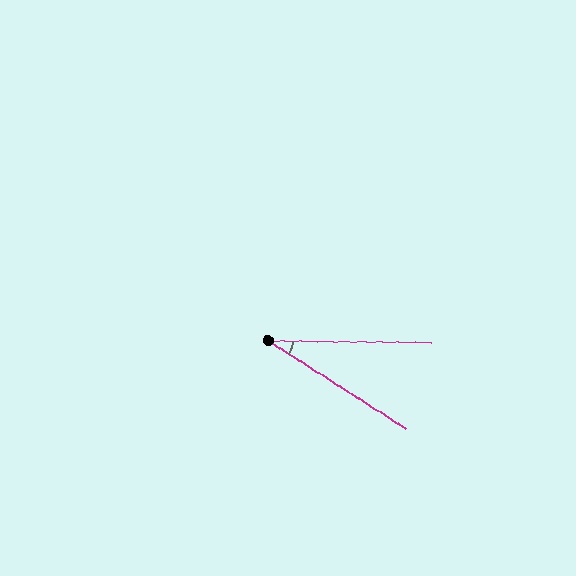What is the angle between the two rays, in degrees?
Approximately 32 degrees.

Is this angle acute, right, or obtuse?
It is acute.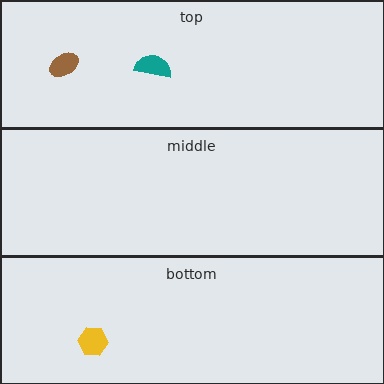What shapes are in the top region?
The teal semicircle, the brown ellipse.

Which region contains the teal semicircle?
The top region.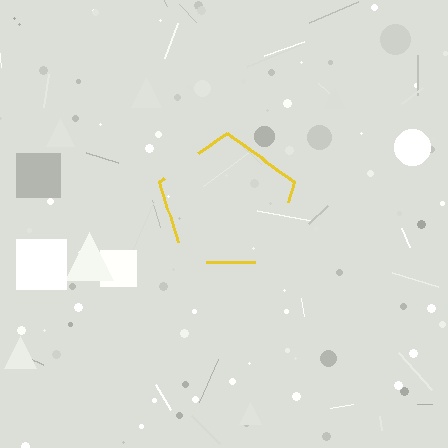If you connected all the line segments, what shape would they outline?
They would outline a pentagon.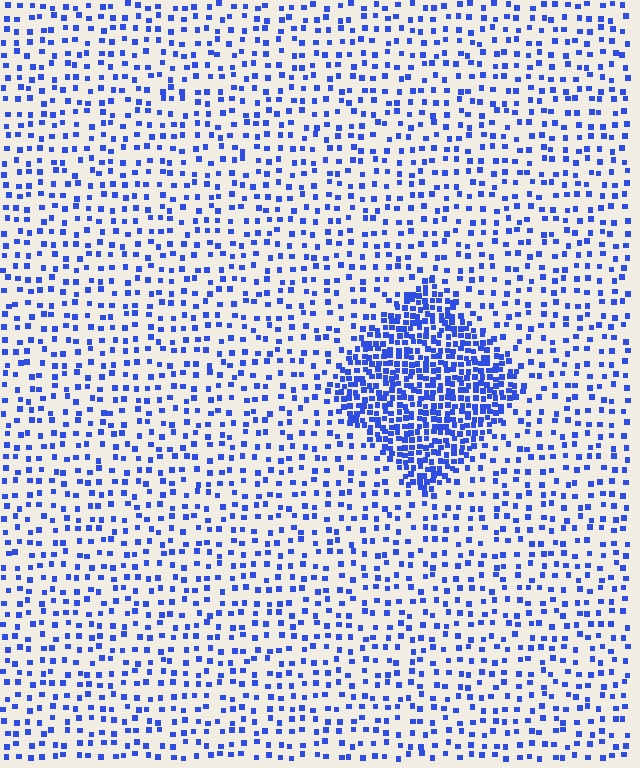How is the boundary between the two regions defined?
The boundary is defined by a change in element density (approximately 3.0x ratio). All elements are the same color, size, and shape.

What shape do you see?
I see a diamond.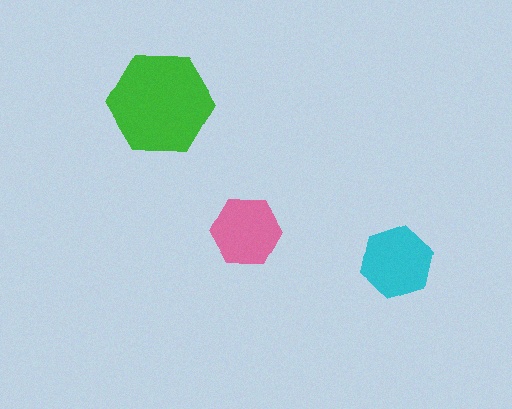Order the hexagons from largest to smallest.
the green one, the cyan one, the pink one.